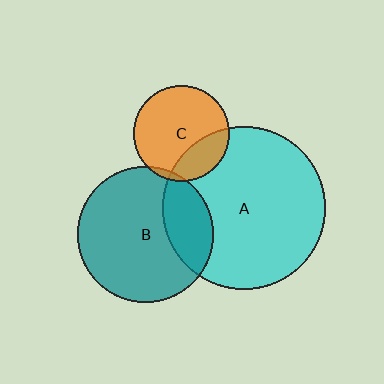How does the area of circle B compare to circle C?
Approximately 2.0 times.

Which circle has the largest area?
Circle A (cyan).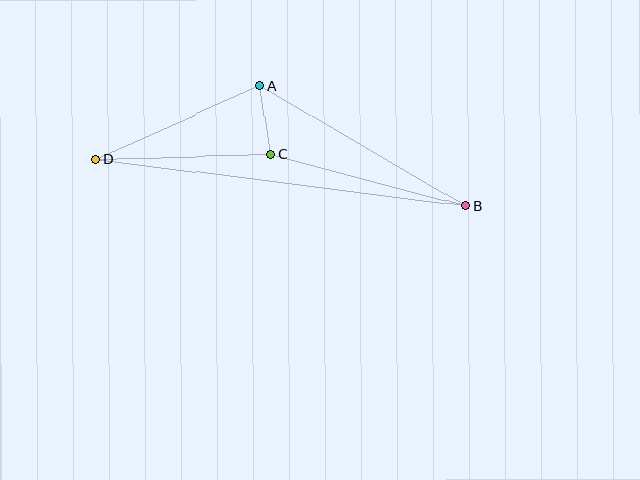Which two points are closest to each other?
Points A and C are closest to each other.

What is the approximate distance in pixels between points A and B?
The distance between A and B is approximately 238 pixels.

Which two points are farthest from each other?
Points B and D are farthest from each other.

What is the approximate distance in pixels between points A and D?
The distance between A and D is approximately 180 pixels.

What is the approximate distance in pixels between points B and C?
The distance between B and C is approximately 202 pixels.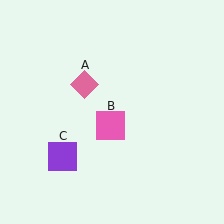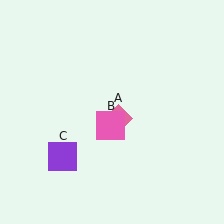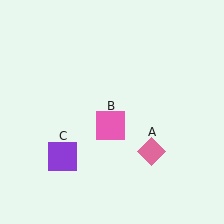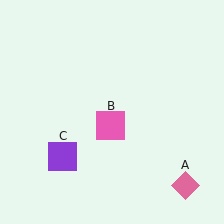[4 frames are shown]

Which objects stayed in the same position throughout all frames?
Pink square (object B) and purple square (object C) remained stationary.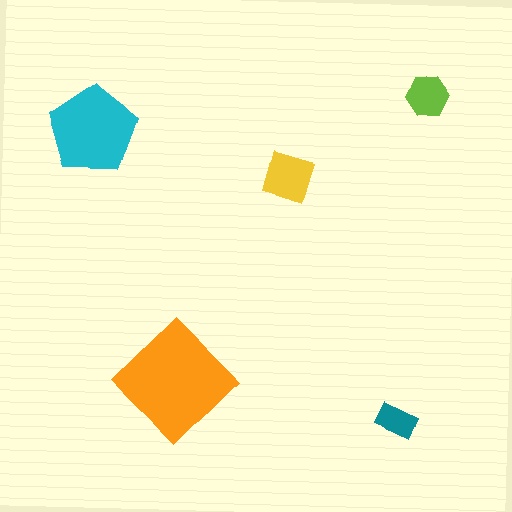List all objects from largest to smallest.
The orange diamond, the cyan pentagon, the yellow square, the lime hexagon, the teal rectangle.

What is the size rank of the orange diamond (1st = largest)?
1st.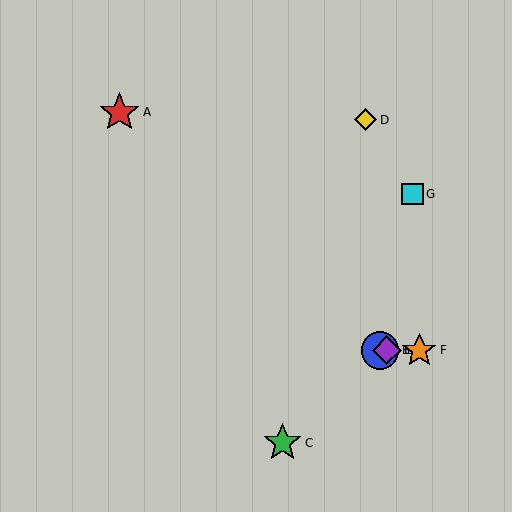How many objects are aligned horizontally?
3 objects (B, E, F) are aligned horizontally.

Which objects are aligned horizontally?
Objects B, E, F are aligned horizontally.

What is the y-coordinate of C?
Object C is at y≈443.